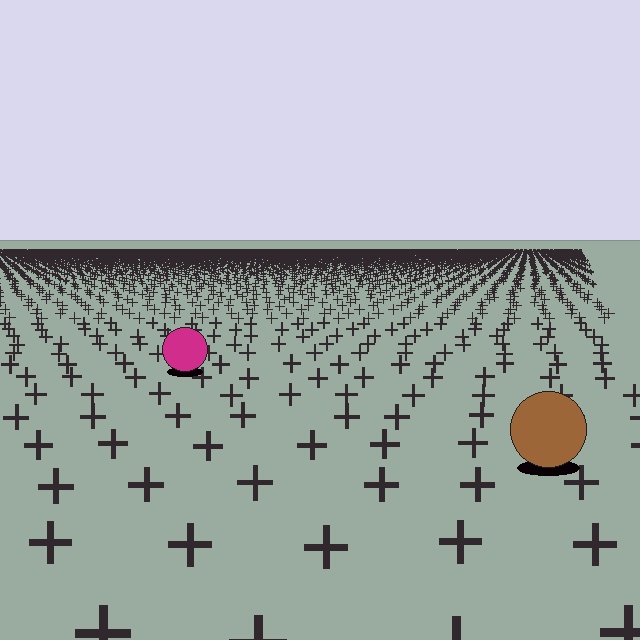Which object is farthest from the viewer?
The magenta circle is farthest from the viewer. It appears smaller and the ground texture around it is denser.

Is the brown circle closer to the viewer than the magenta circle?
Yes. The brown circle is closer — you can tell from the texture gradient: the ground texture is coarser near it.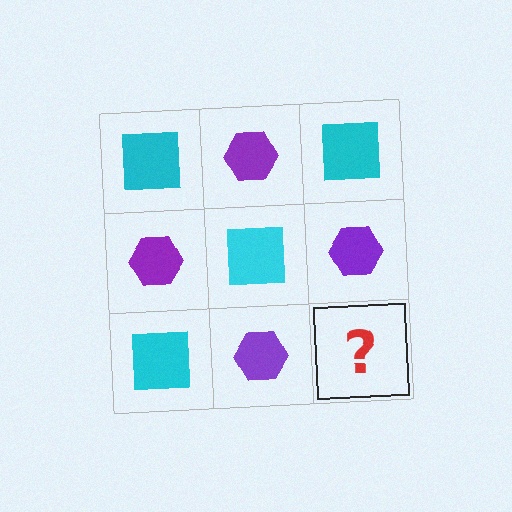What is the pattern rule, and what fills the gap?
The rule is that it alternates cyan square and purple hexagon in a checkerboard pattern. The gap should be filled with a cyan square.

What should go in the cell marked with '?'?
The missing cell should contain a cyan square.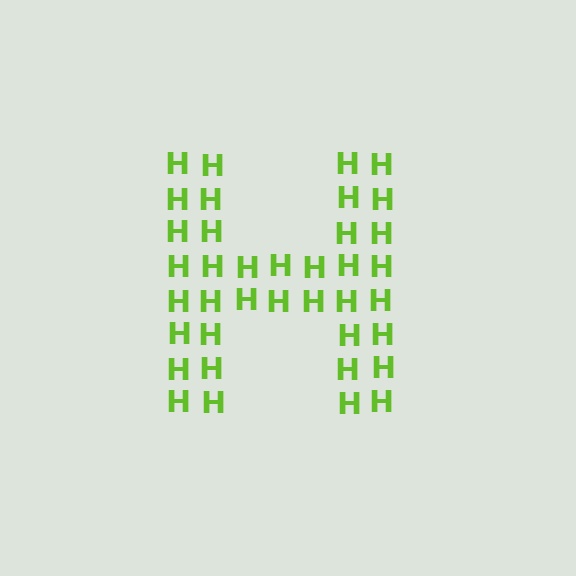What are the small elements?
The small elements are letter H's.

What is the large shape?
The large shape is the letter H.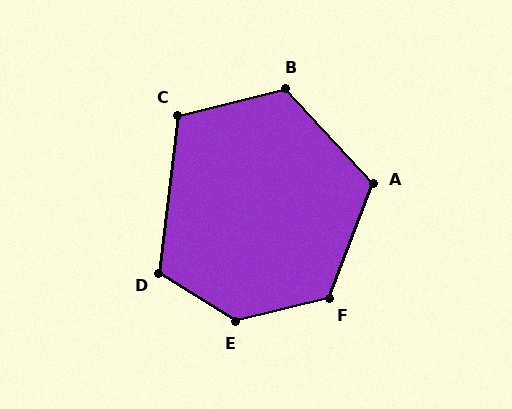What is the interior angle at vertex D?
Approximately 116 degrees (obtuse).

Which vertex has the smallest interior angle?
C, at approximately 110 degrees.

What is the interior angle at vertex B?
Approximately 119 degrees (obtuse).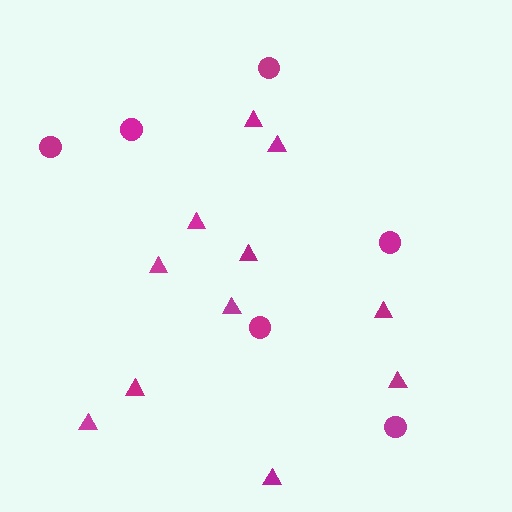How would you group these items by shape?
There are 2 groups: one group of triangles (11) and one group of circles (6).